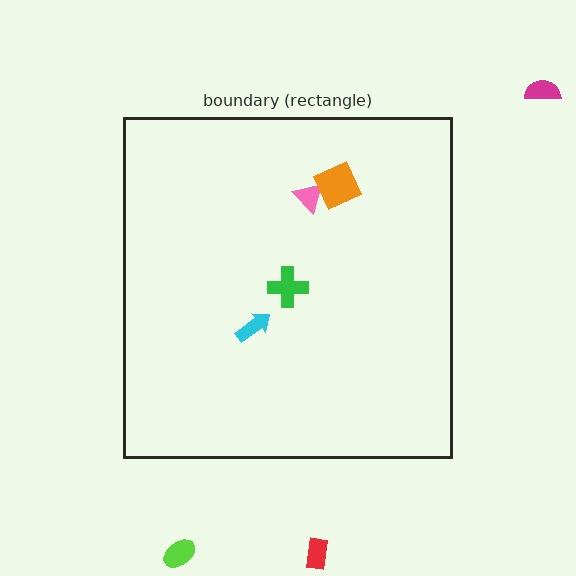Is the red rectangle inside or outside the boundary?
Outside.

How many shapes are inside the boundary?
4 inside, 3 outside.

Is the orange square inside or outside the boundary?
Inside.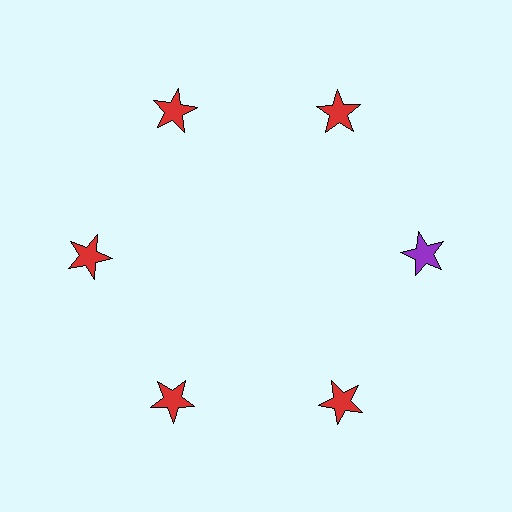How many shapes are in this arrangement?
There are 6 shapes arranged in a ring pattern.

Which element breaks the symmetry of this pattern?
The purple star at roughly the 3 o'clock position breaks the symmetry. All other shapes are red stars.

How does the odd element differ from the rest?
It has a different color: purple instead of red.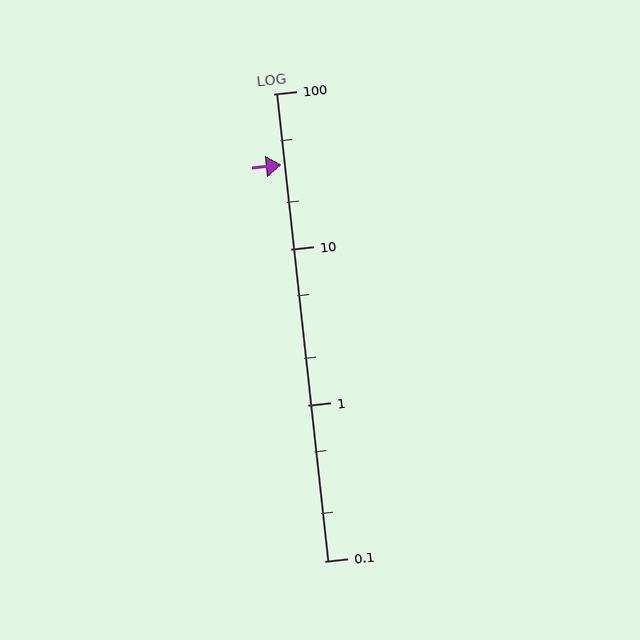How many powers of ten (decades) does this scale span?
The scale spans 3 decades, from 0.1 to 100.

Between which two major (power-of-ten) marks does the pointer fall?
The pointer is between 10 and 100.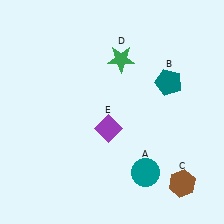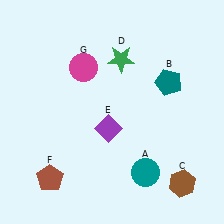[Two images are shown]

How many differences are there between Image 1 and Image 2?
There are 2 differences between the two images.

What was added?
A brown pentagon (F), a magenta circle (G) were added in Image 2.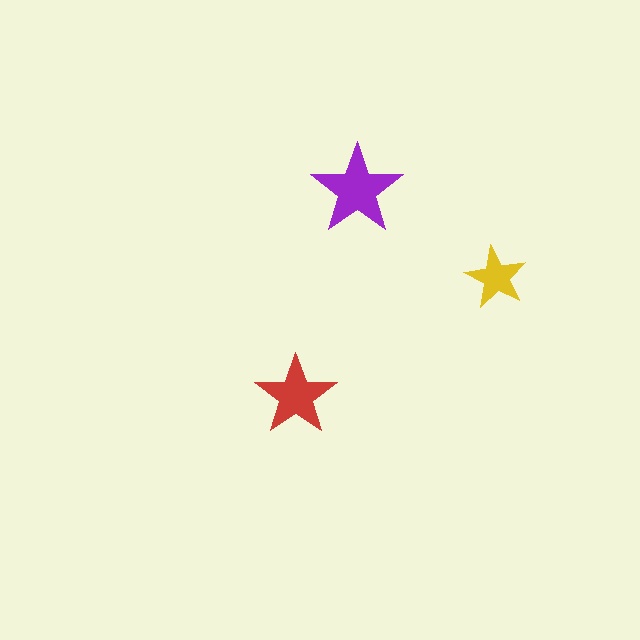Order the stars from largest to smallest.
the purple one, the red one, the yellow one.